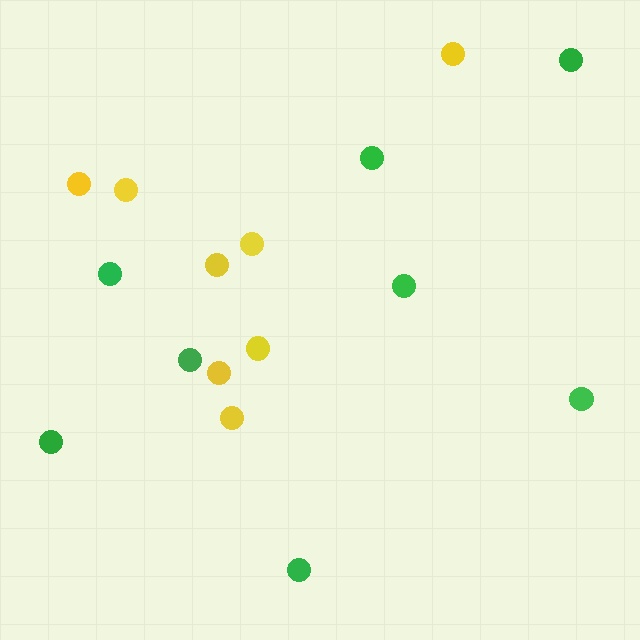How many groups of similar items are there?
There are 2 groups: one group of green circles (8) and one group of yellow circles (8).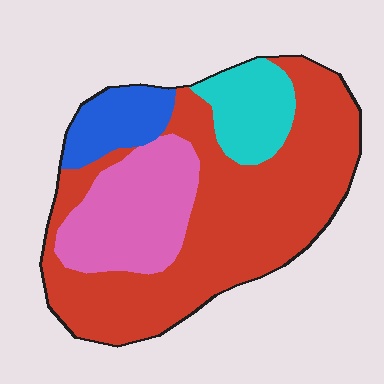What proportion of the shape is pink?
Pink covers 21% of the shape.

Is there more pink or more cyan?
Pink.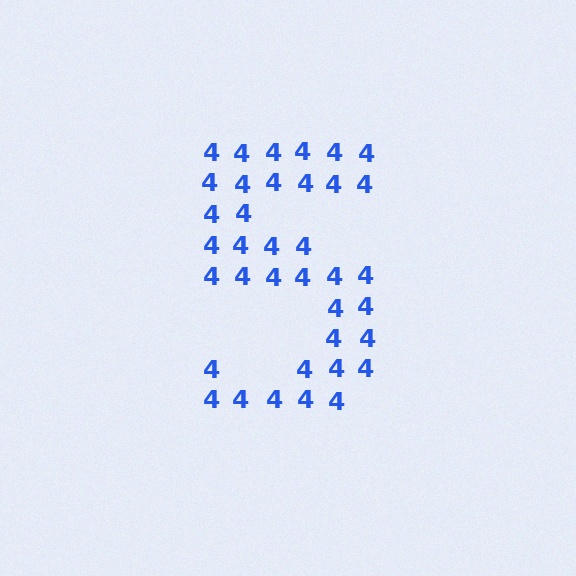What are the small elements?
The small elements are digit 4's.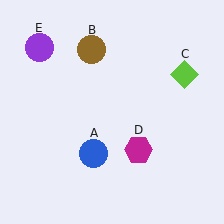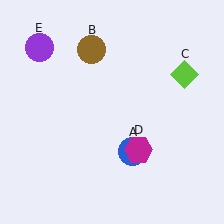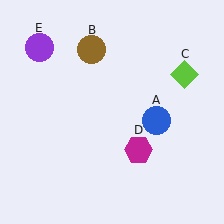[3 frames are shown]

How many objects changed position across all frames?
1 object changed position: blue circle (object A).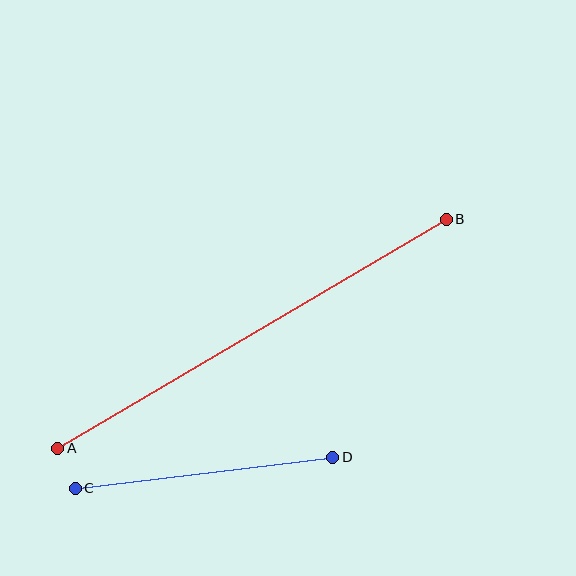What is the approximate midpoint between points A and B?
The midpoint is at approximately (252, 334) pixels.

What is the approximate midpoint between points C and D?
The midpoint is at approximately (204, 473) pixels.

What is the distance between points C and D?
The distance is approximately 259 pixels.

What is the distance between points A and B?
The distance is approximately 451 pixels.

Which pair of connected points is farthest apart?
Points A and B are farthest apart.